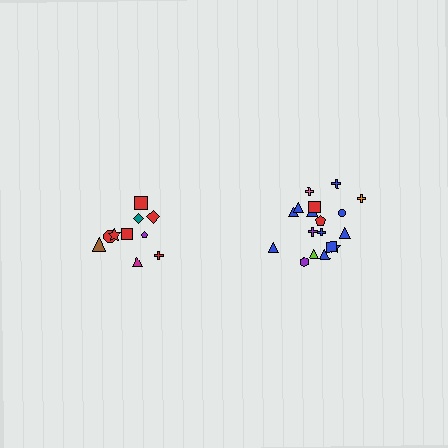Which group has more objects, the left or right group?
The right group.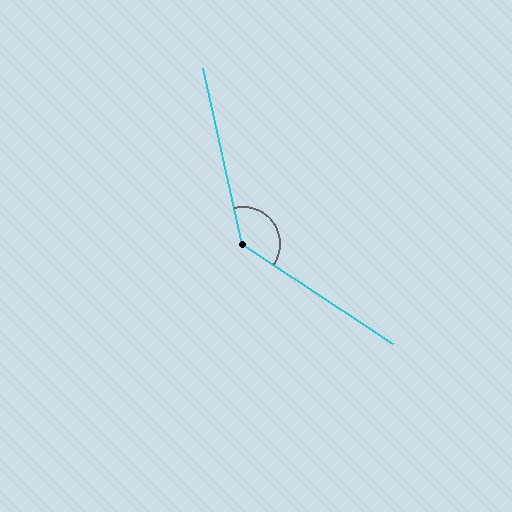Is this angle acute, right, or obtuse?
It is obtuse.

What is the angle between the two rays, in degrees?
Approximately 136 degrees.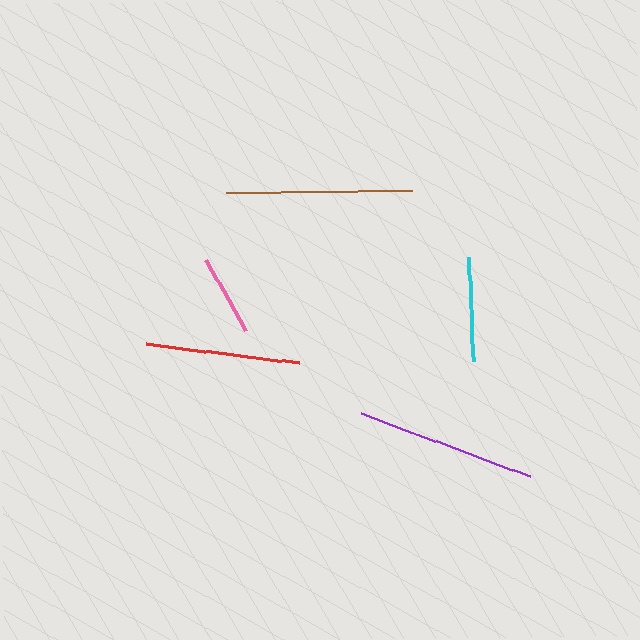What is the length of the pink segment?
The pink segment is approximately 82 pixels long.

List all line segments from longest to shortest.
From longest to shortest: brown, purple, red, cyan, pink.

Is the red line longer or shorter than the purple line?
The purple line is longer than the red line.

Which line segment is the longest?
The brown line is the longest at approximately 186 pixels.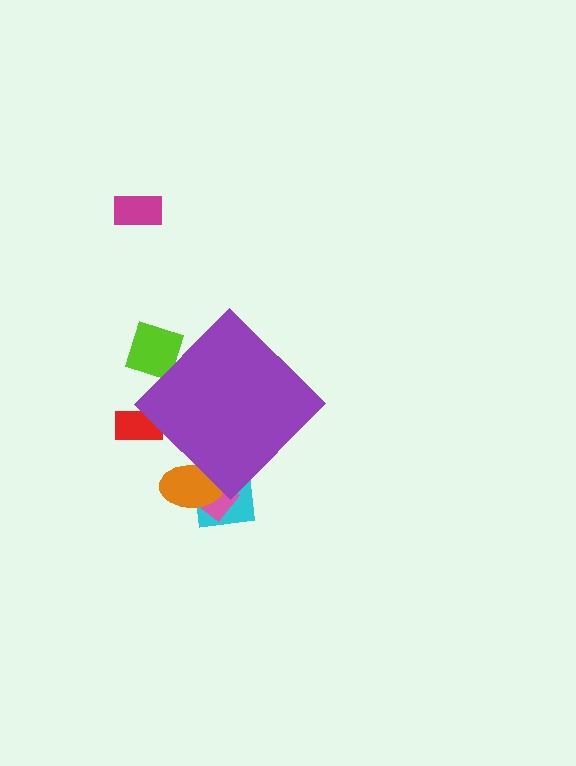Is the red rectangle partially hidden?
Yes, the red rectangle is partially hidden behind the purple diamond.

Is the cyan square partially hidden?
Yes, the cyan square is partially hidden behind the purple diamond.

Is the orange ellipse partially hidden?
Yes, the orange ellipse is partially hidden behind the purple diamond.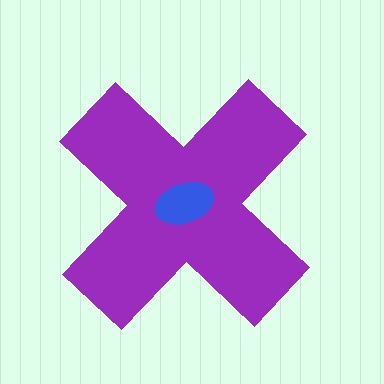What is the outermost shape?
The purple cross.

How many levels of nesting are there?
2.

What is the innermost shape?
The blue ellipse.